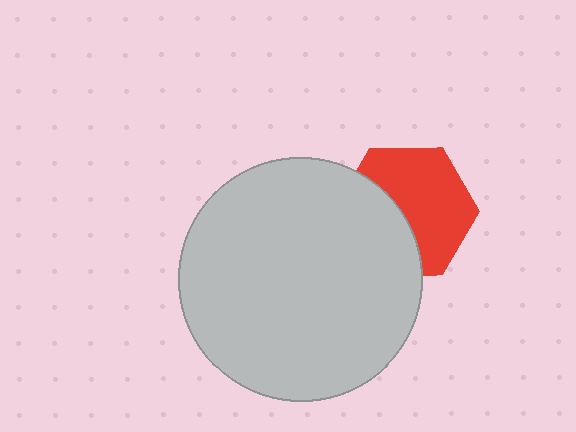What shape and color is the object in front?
The object in front is a light gray circle.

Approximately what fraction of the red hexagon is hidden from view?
Roughly 41% of the red hexagon is hidden behind the light gray circle.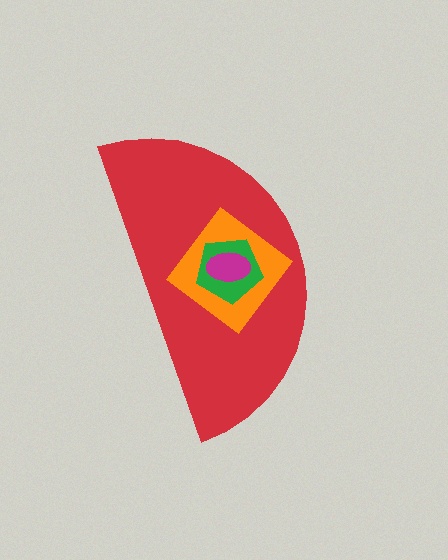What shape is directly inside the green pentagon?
The magenta ellipse.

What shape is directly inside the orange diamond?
The green pentagon.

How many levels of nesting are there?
4.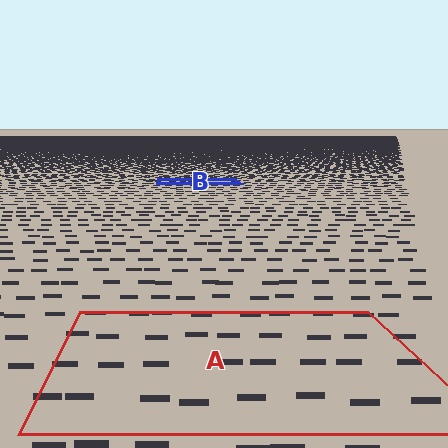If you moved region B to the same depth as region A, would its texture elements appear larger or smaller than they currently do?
They would appear larger. At a closer depth, the same texture elements are projected at a bigger on-screen size.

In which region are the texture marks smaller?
The texture marks are smaller in region B, because it is farther away.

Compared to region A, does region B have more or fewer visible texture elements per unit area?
Region B has more texture elements per unit area — they are packed more densely because it is farther away.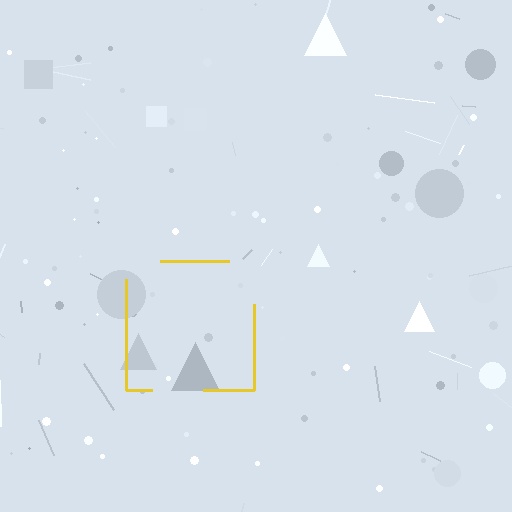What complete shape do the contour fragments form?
The contour fragments form a square.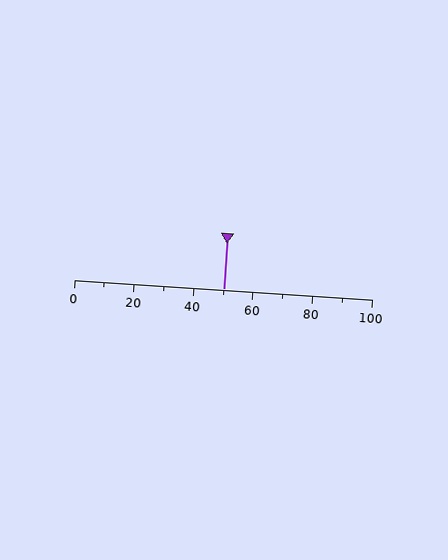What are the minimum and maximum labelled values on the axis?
The axis runs from 0 to 100.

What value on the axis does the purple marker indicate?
The marker indicates approximately 50.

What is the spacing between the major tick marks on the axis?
The major ticks are spaced 20 apart.